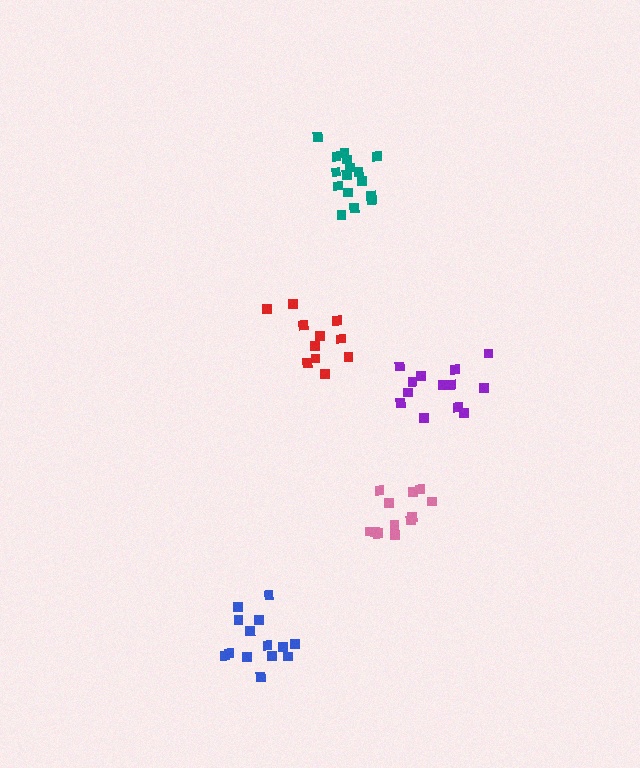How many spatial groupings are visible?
There are 5 spatial groupings.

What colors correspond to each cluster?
The clusters are colored: red, blue, teal, purple, pink.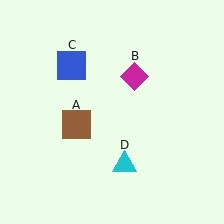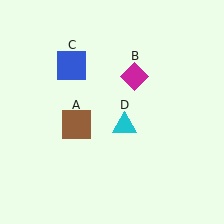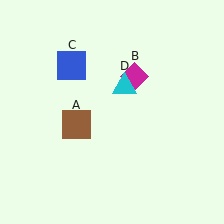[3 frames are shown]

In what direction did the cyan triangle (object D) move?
The cyan triangle (object D) moved up.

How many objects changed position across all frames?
1 object changed position: cyan triangle (object D).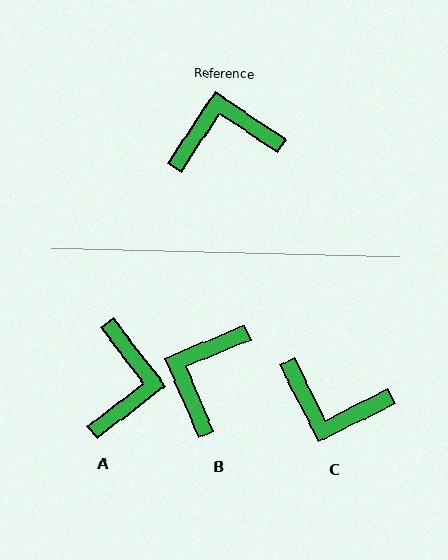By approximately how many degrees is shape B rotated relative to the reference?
Approximately 57 degrees counter-clockwise.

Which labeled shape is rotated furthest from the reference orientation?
C, about 151 degrees away.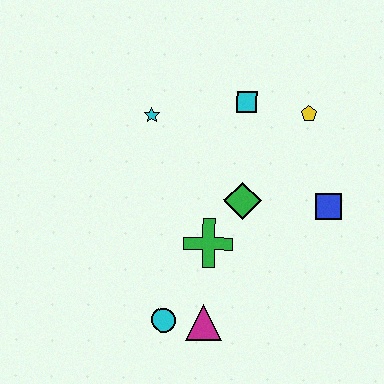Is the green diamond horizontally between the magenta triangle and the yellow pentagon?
Yes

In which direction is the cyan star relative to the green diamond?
The cyan star is to the left of the green diamond.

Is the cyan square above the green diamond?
Yes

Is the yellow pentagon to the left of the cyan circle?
No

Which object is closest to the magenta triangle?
The cyan circle is closest to the magenta triangle.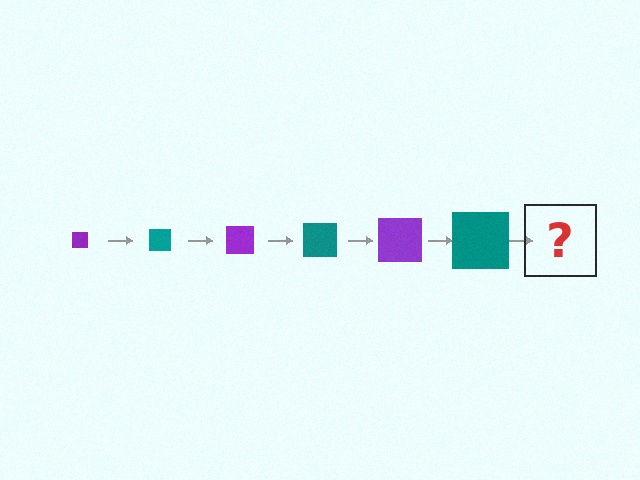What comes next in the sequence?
The next element should be a purple square, larger than the previous one.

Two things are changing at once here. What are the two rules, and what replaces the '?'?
The two rules are that the square grows larger each step and the color cycles through purple and teal. The '?' should be a purple square, larger than the previous one.